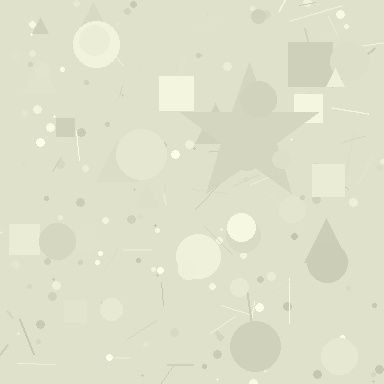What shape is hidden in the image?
A star is hidden in the image.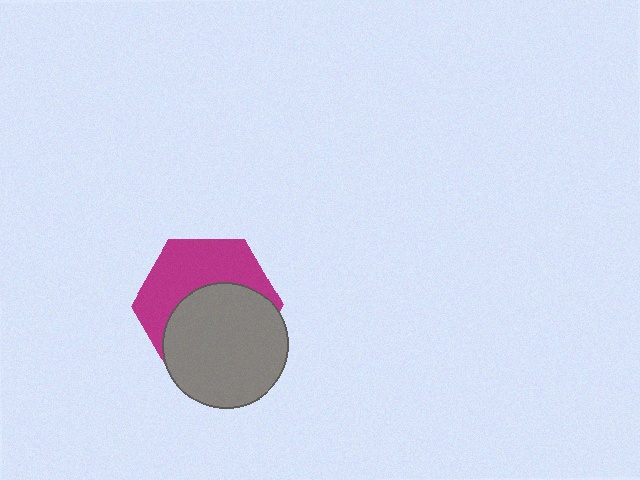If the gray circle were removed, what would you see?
You would see the complete magenta hexagon.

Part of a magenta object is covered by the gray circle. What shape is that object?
It is a hexagon.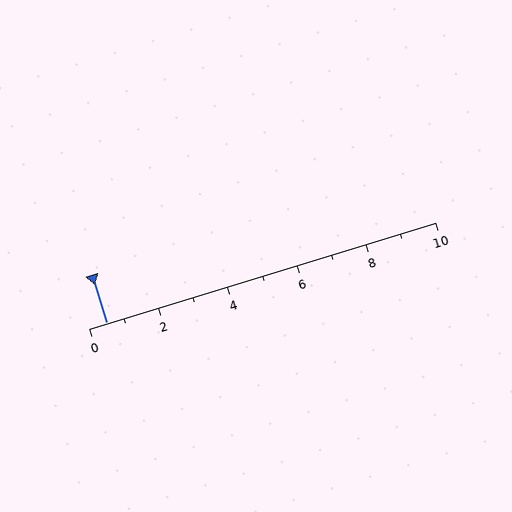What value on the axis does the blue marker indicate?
The marker indicates approximately 0.5.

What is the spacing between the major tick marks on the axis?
The major ticks are spaced 2 apart.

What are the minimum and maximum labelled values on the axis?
The axis runs from 0 to 10.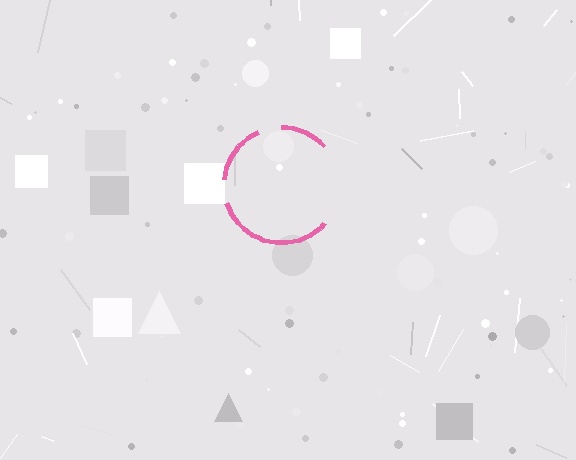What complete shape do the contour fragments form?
The contour fragments form a circle.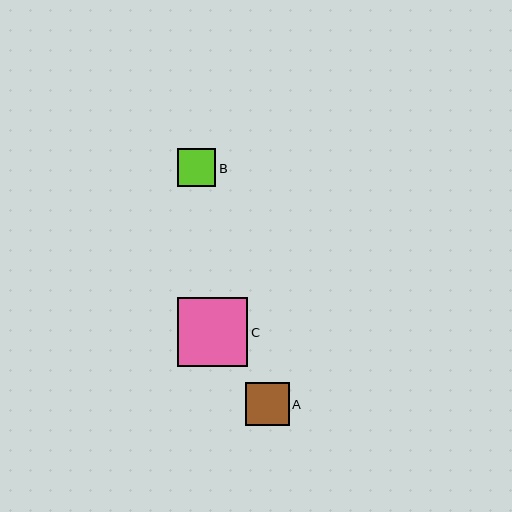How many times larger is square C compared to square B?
Square C is approximately 1.8 times the size of square B.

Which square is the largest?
Square C is the largest with a size of approximately 70 pixels.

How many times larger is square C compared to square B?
Square C is approximately 1.8 times the size of square B.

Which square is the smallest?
Square B is the smallest with a size of approximately 38 pixels.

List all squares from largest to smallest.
From largest to smallest: C, A, B.